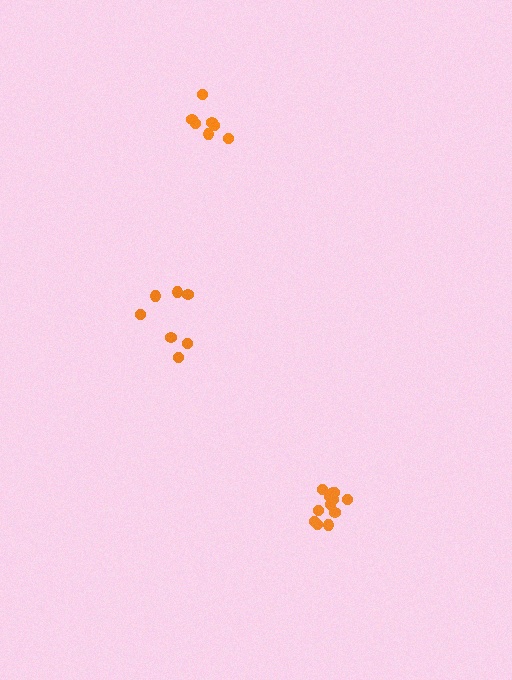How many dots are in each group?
Group 1: 13 dots, Group 2: 7 dots, Group 3: 7 dots (27 total).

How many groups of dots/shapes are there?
There are 3 groups.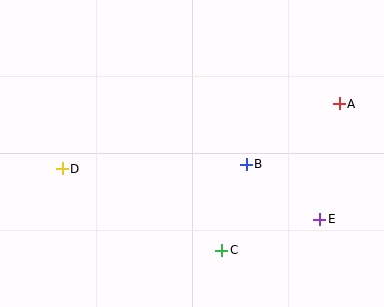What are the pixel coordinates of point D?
Point D is at (62, 169).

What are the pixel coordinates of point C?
Point C is at (222, 250).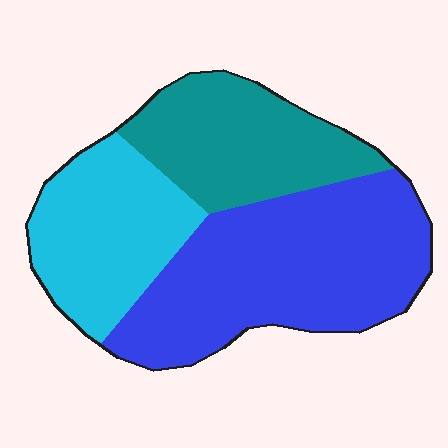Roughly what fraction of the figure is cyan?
Cyan takes up between a sixth and a third of the figure.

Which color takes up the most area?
Blue, at roughly 45%.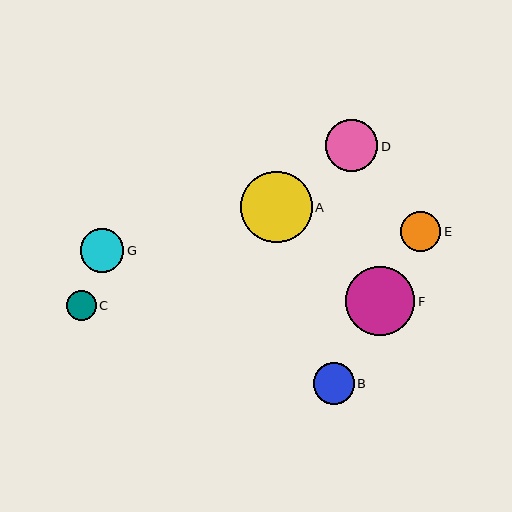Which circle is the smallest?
Circle C is the smallest with a size of approximately 30 pixels.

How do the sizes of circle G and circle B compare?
Circle G and circle B are approximately the same size.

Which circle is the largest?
Circle A is the largest with a size of approximately 72 pixels.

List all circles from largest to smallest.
From largest to smallest: A, F, D, G, B, E, C.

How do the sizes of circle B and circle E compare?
Circle B and circle E are approximately the same size.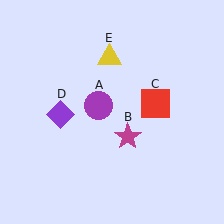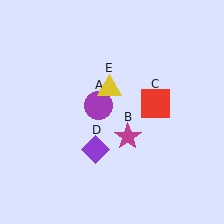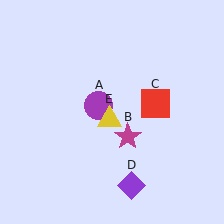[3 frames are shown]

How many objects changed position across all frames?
2 objects changed position: purple diamond (object D), yellow triangle (object E).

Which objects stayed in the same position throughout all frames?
Purple circle (object A) and magenta star (object B) and red square (object C) remained stationary.